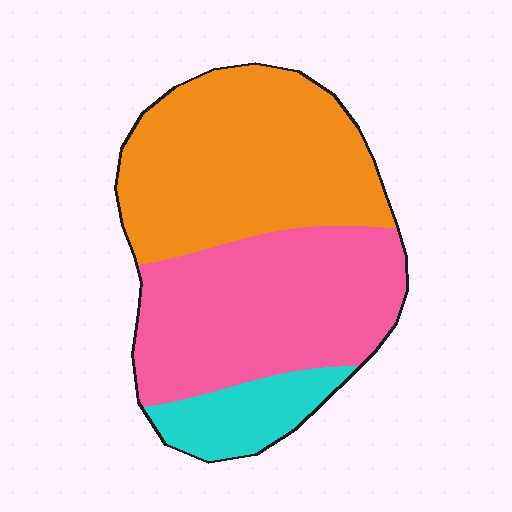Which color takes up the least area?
Cyan, at roughly 15%.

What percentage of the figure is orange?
Orange covers around 45% of the figure.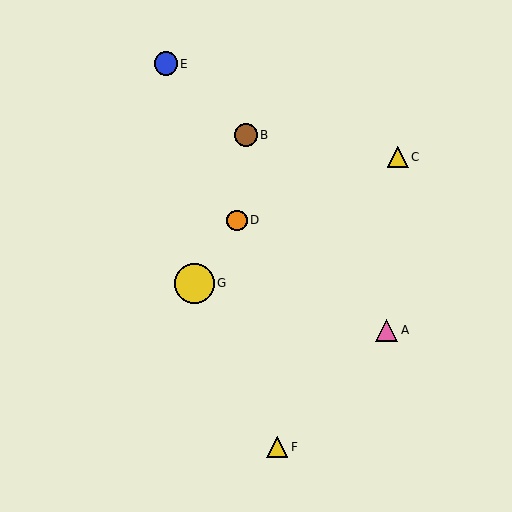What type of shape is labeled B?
Shape B is a brown circle.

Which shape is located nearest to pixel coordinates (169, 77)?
The blue circle (labeled E) at (166, 64) is nearest to that location.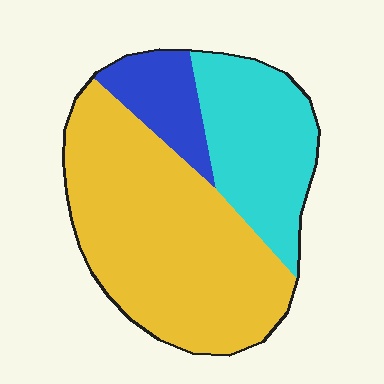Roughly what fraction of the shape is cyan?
Cyan covers roughly 30% of the shape.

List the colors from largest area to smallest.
From largest to smallest: yellow, cyan, blue.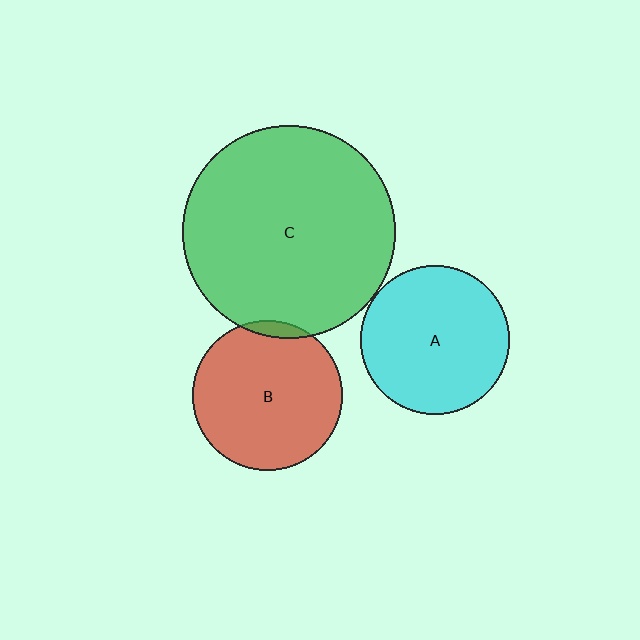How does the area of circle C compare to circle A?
Approximately 2.0 times.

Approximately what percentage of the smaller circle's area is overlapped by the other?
Approximately 5%.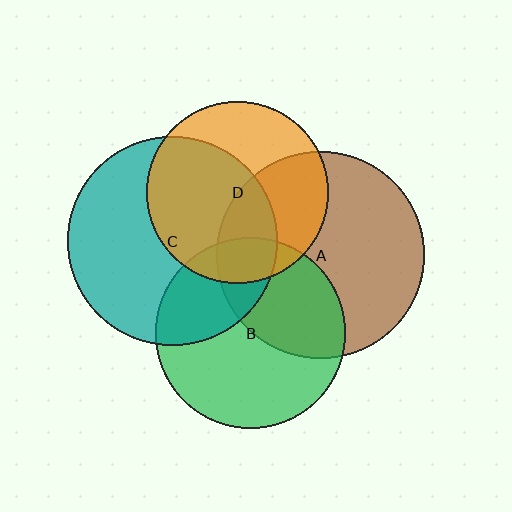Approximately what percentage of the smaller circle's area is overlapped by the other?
Approximately 40%.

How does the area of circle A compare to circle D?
Approximately 1.3 times.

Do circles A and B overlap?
Yes.